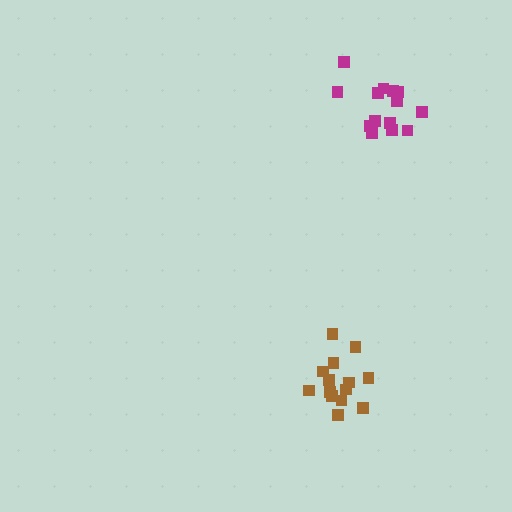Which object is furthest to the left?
The brown cluster is leftmost.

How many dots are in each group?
Group 1: 14 dots, Group 2: 14 dots (28 total).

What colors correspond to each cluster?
The clusters are colored: magenta, brown.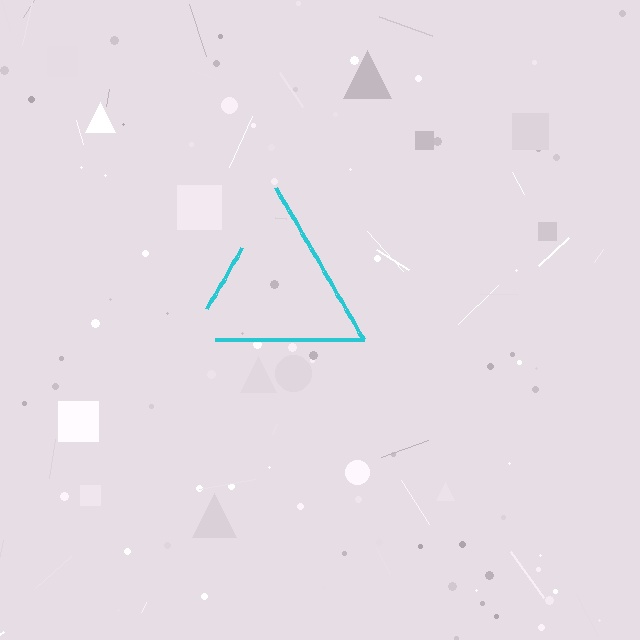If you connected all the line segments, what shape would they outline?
They would outline a triangle.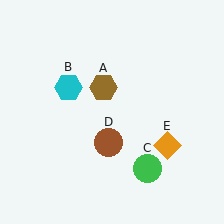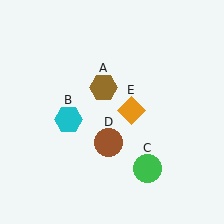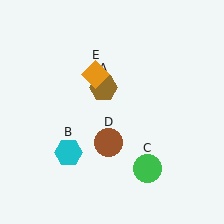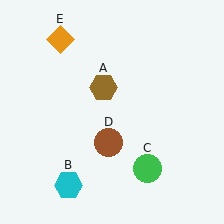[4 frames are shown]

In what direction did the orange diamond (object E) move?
The orange diamond (object E) moved up and to the left.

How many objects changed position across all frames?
2 objects changed position: cyan hexagon (object B), orange diamond (object E).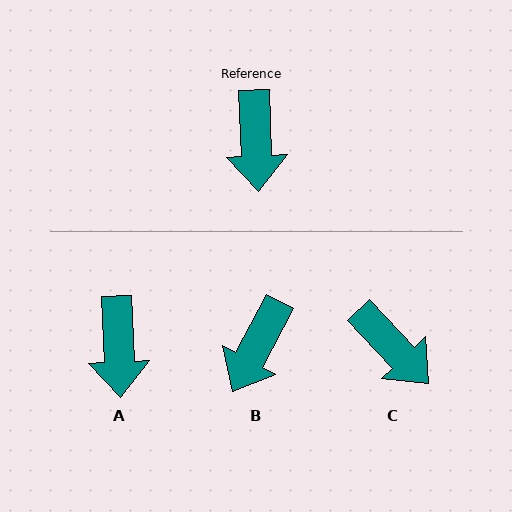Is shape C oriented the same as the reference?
No, it is off by about 42 degrees.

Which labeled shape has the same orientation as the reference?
A.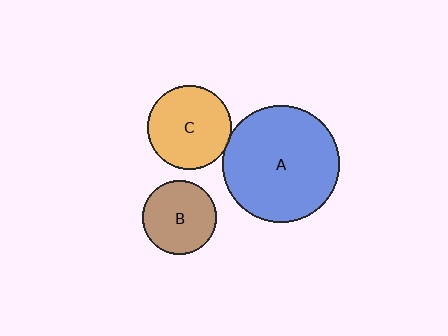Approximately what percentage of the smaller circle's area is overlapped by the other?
Approximately 5%.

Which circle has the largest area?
Circle A (blue).